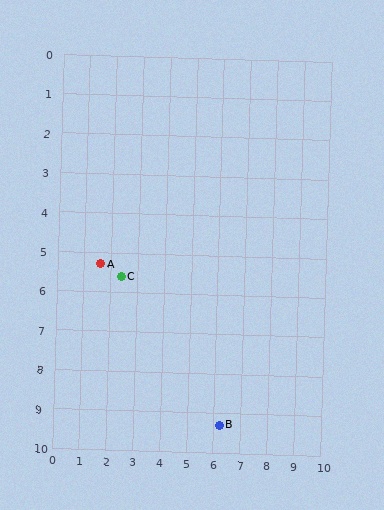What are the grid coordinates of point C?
Point C is at approximately (2.4, 5.6).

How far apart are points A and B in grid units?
Points A and B are about 6.1 grid units apart.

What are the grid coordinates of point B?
Point B is at approximately (6.2, 9.3).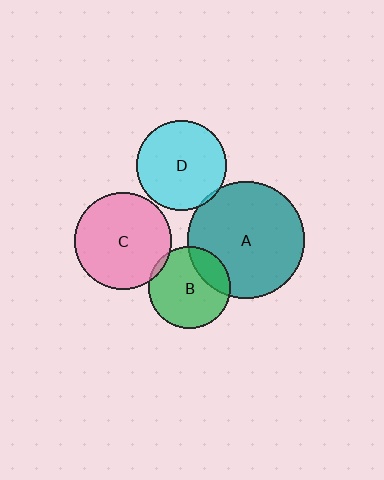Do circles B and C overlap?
Yes.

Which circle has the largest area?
Circle A (teal).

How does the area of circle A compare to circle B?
Approximately 2.0 times.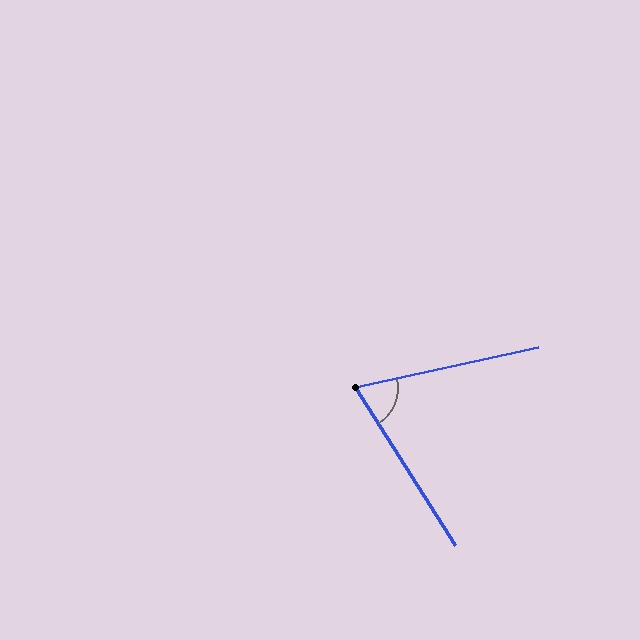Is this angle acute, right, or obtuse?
It is acute.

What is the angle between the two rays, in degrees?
Approximately 70 degrees.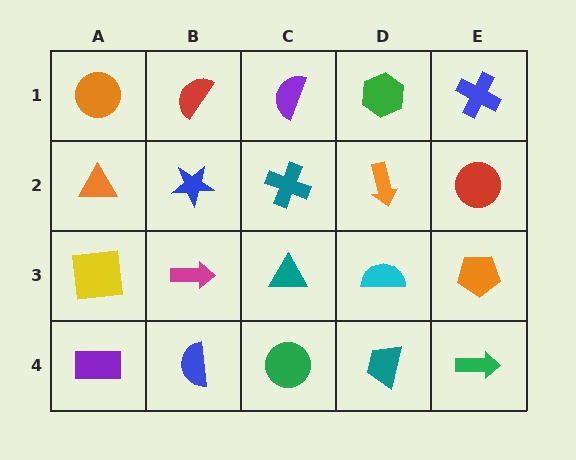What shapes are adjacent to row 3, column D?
An orange arrow (row 2, column D), a teal trapezoid (row 4, column D), a teal triangle (row 3, column C), an orange pentagon (row 3, column E).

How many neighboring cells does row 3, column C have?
4.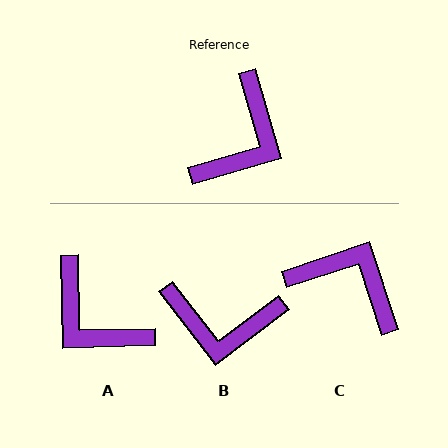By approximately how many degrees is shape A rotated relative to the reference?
Approximately 105 degrees clockwise.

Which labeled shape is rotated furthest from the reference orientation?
A, about 105 degrees away.